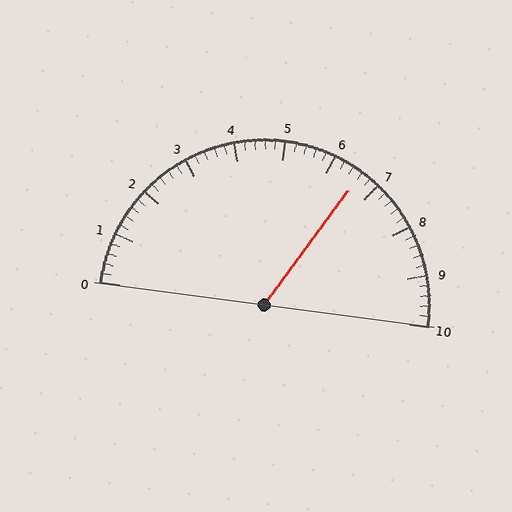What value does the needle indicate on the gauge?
The needle indicates approximately 6.6.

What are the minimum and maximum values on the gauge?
The gauge ranges from 0 to 10.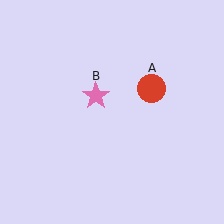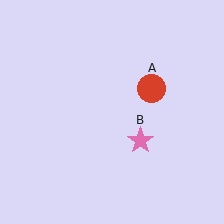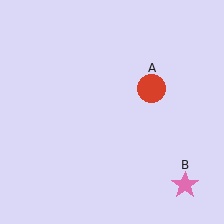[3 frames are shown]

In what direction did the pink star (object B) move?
The pink star (object B) moved down and to the right.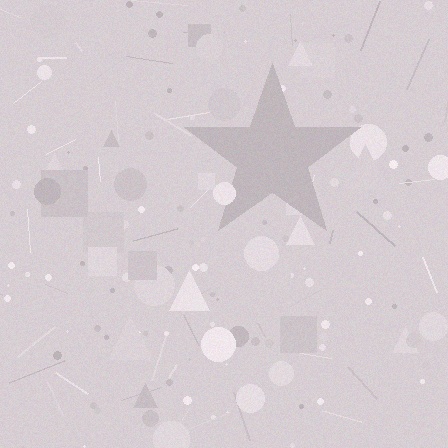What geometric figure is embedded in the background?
A star is embedded in the background.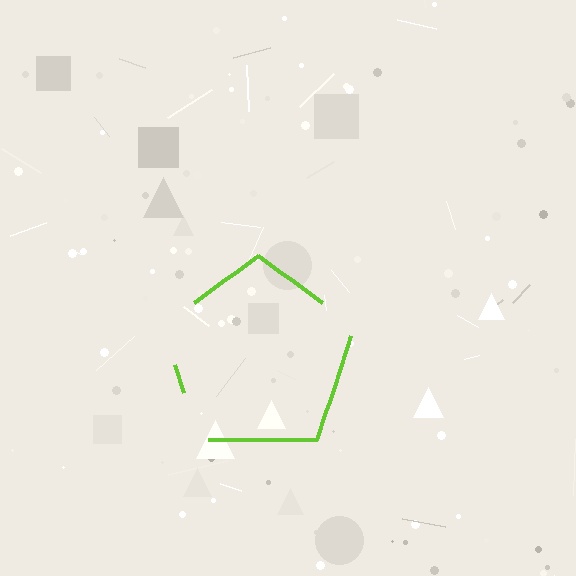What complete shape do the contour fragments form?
The contour fragments form a pentagon.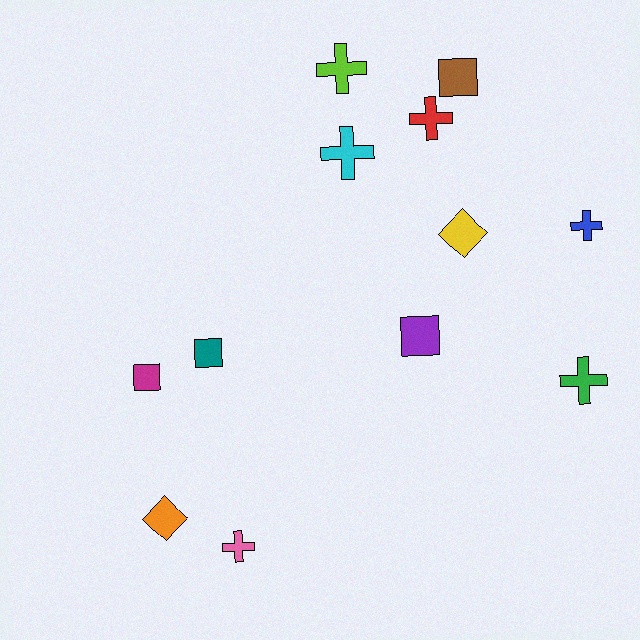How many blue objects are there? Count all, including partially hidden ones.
There is 1 blue object.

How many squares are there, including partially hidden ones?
There are 4 squares.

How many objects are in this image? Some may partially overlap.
There are 12 objects.